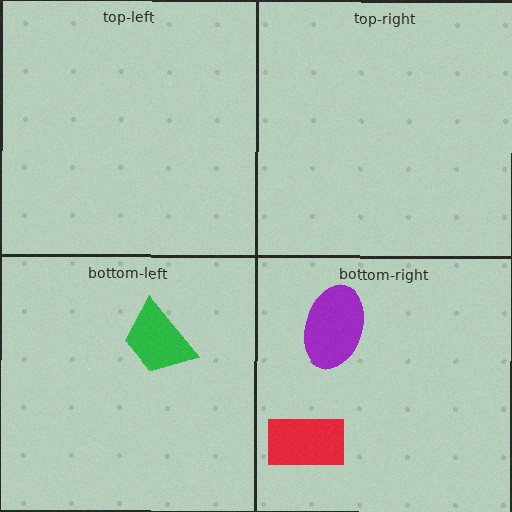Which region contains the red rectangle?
The bottom-right region.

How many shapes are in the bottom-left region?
1.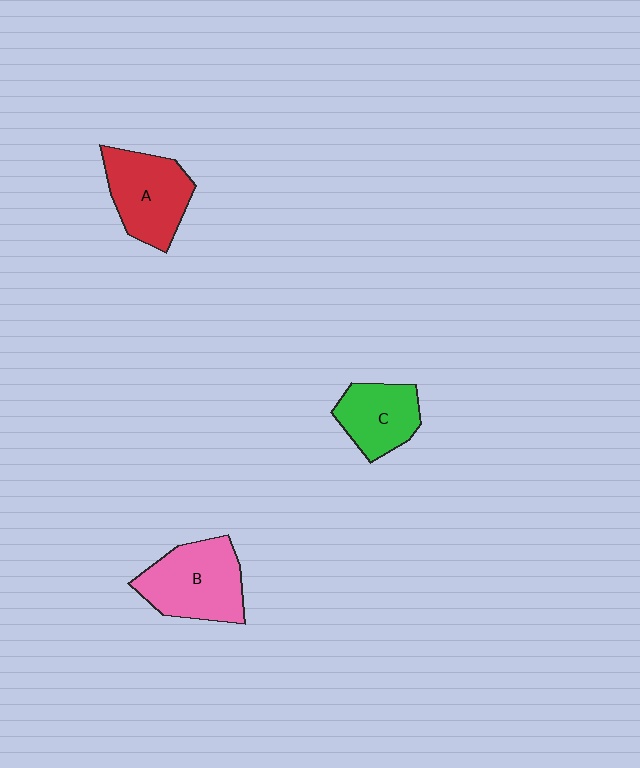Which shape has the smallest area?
Shape C (green).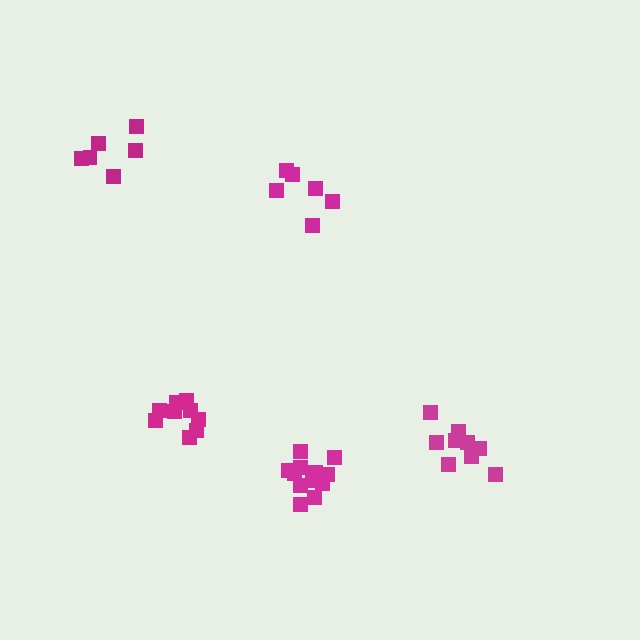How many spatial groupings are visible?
There are 5 spatial groupings.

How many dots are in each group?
Group 1: 9 dots, Group 2: 6 dots, Group 3: 6 dots, Group 4: 9 dots, Group 5: 12 dots (42 total).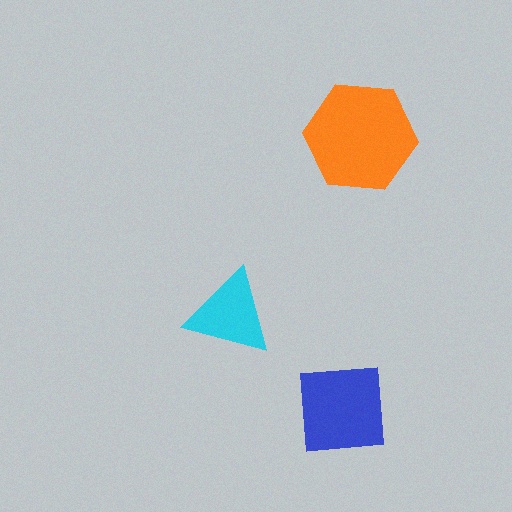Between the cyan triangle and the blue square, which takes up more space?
The blue square.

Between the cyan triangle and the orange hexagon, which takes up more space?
The orange hexagon.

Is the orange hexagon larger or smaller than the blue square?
Larger.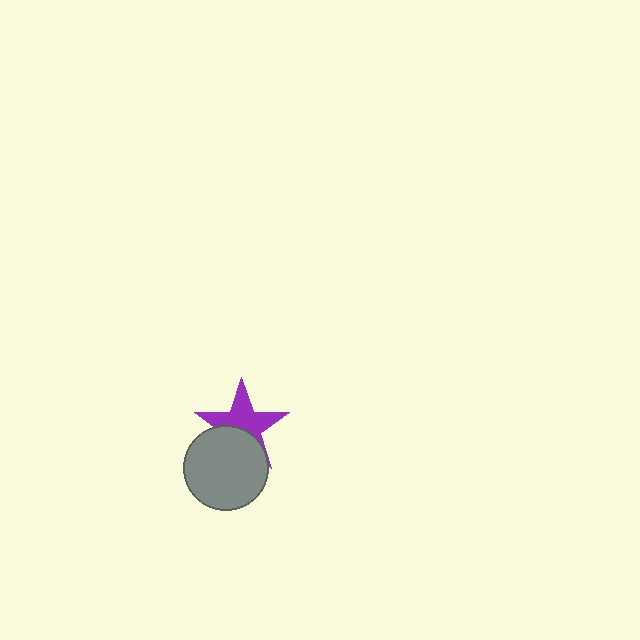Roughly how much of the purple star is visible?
About half of it is visible (roughly 59%).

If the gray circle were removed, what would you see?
You would see the complete purple star.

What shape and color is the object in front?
The object in front is a gray circle.